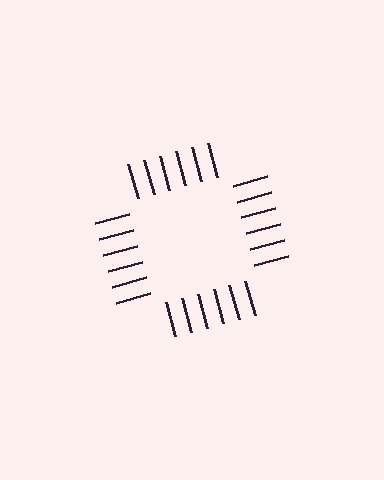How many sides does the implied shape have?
4 sides — the line-ends trace a square.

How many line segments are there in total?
24 — 6 along each of the 4 edges.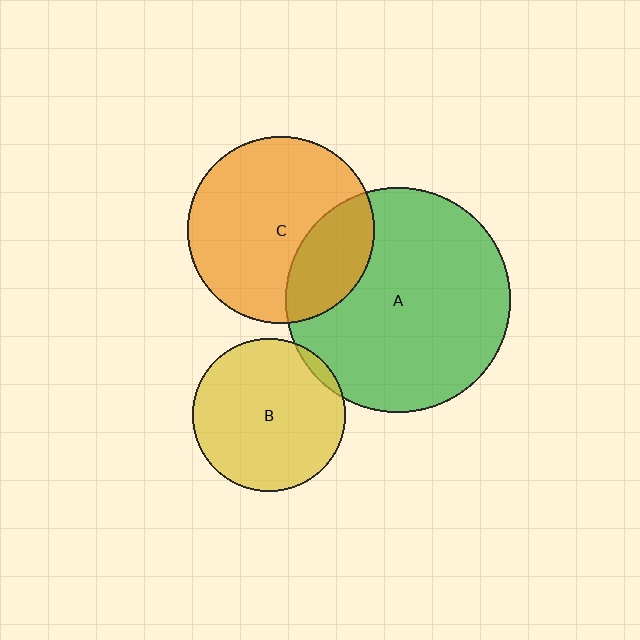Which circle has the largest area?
Circle A (green).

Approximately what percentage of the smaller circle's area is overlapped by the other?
Approximately 25%.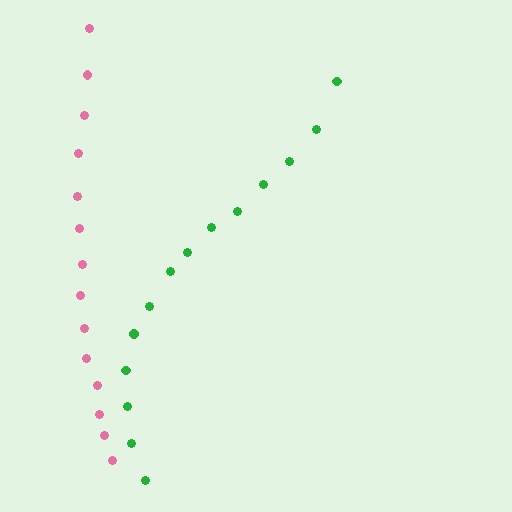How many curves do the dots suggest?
There are 2 distinct paths.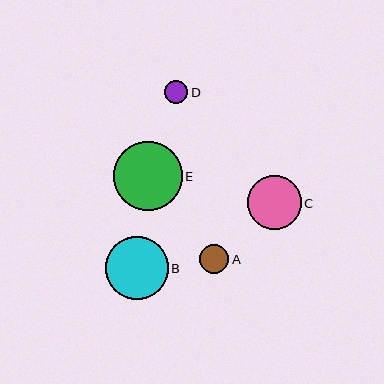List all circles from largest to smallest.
From largest to smallest: E, B, C, A, D.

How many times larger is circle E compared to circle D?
Circle E is approximately 2.9 times the size of circle D.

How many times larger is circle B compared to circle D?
Circle B is approximately 2.7 times the size of circle D.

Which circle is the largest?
Circle E is the largest with a size of approximately 68 pixels.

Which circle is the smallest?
Circle D is the smallest with a size of approximately 23 pixels.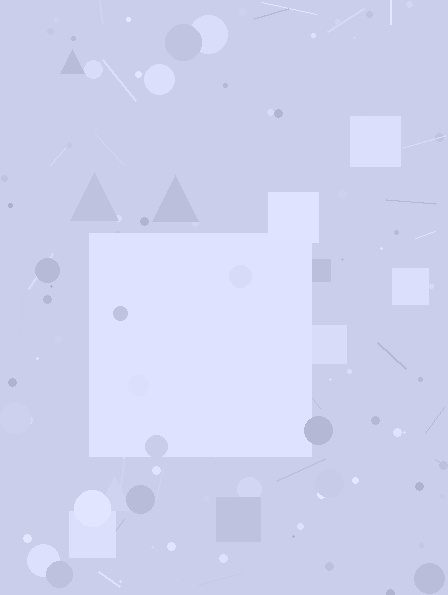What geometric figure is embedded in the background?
A square is embedded in the background.